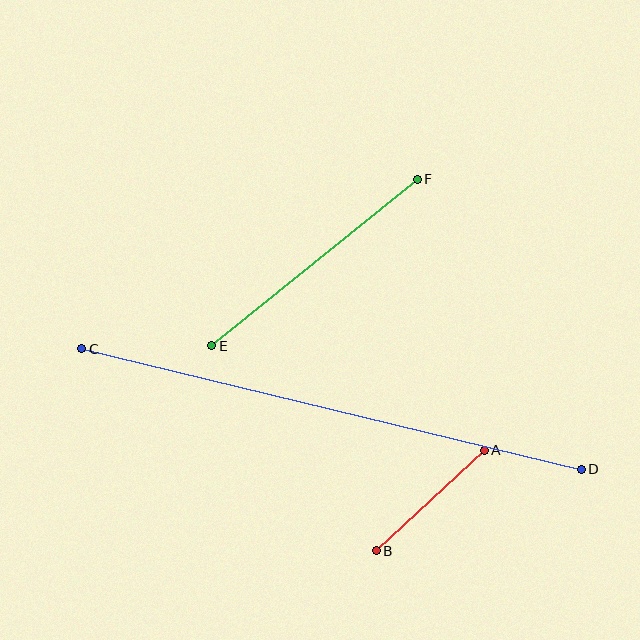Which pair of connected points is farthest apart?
Points C and D are farthest apart.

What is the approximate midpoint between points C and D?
The midpoint is at approximately (332, 409) pixels.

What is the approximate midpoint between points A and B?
The midpoint is at approximately (430, 500) pixels.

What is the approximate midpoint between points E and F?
The midpoint is at approximately (315, 263) pixels.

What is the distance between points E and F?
The distance is approximately 264 pixels.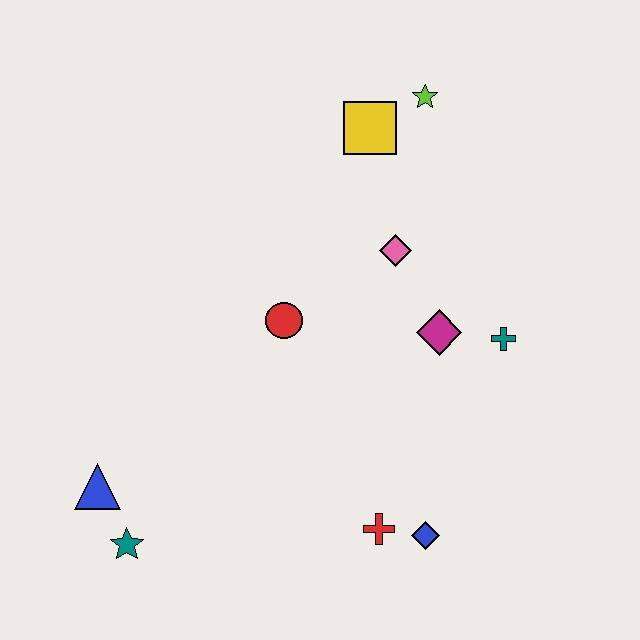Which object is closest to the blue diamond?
The red cross is closest to the blue diamond.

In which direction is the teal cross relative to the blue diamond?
The teal cross is above the blue diamond.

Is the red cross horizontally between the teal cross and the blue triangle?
Yes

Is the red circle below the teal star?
No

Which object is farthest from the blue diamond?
The lime star is farthest from the blue diamond.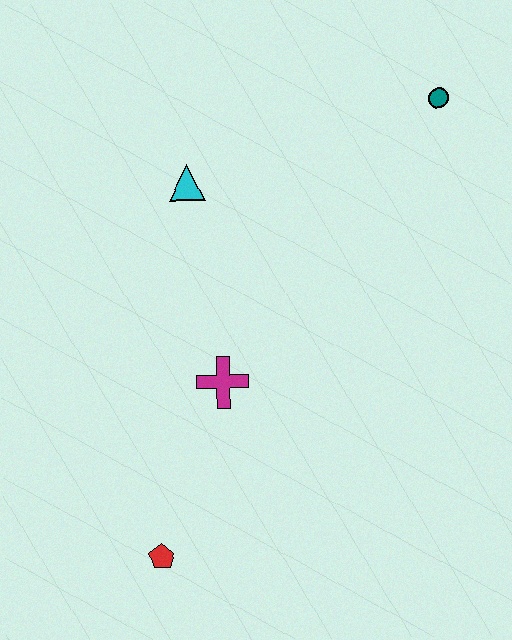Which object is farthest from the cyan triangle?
The red pentagon is farthest from the cyan triangle.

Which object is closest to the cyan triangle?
The magenta cross is closest to the cyan triangle.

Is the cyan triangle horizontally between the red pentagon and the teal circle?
Yes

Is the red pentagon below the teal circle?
Yes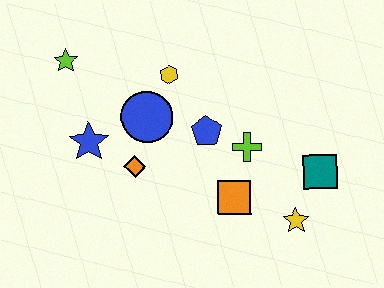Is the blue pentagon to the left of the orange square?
Yes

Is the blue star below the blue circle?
Yes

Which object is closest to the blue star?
The orange diamond is closest to the blue star.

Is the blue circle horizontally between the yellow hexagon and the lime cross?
No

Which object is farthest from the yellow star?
The lime star is farthest from the yellow star.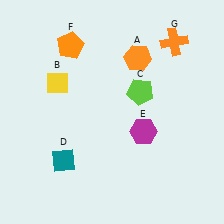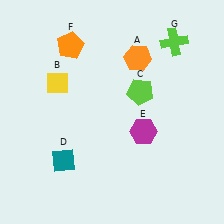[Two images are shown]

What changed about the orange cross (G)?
In Image 1, G is orange. In Image 2, it changed to lime.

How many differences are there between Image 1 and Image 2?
There is 1 difference between the two images.